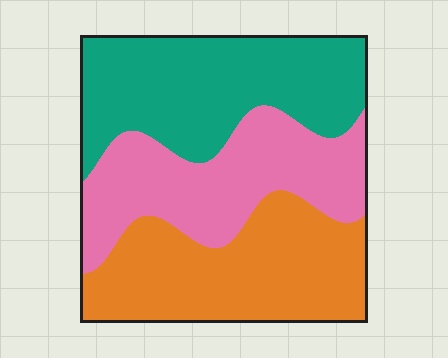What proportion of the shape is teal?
Teal covers about 35% of the shape.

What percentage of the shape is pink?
Pink covers roughly 30% of the shape.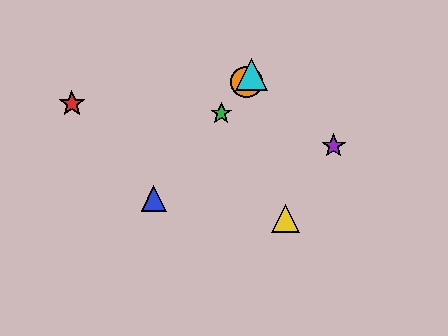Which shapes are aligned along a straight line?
The blue triangle, the green star, the orange circle, the cyan triangle are aligned along a straight line.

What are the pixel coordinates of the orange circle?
The orange circle is at (246, 82).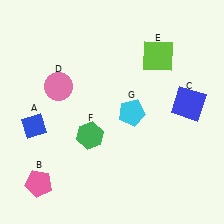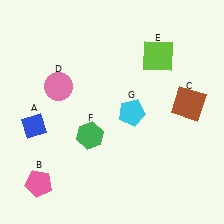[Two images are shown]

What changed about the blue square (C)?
In Image 1, C is blue. In Image 2, it changed to brown.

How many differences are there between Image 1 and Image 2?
There is 1 difference between the two images.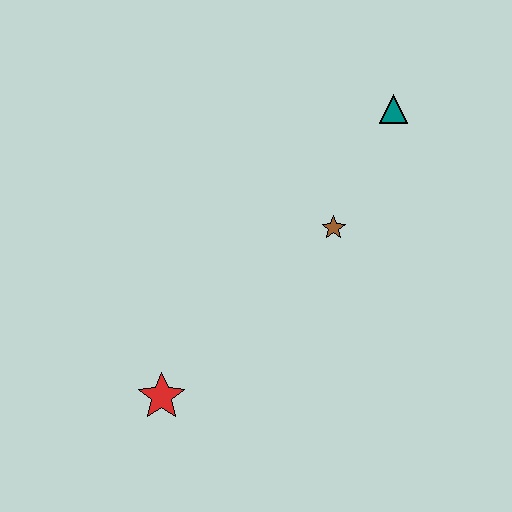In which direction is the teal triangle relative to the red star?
The teal triangle is above the red star.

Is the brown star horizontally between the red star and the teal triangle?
Yes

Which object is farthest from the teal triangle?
The red star is farthest from the teal triangle.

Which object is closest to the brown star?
The teal triangle is closest to the brown star.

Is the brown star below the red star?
No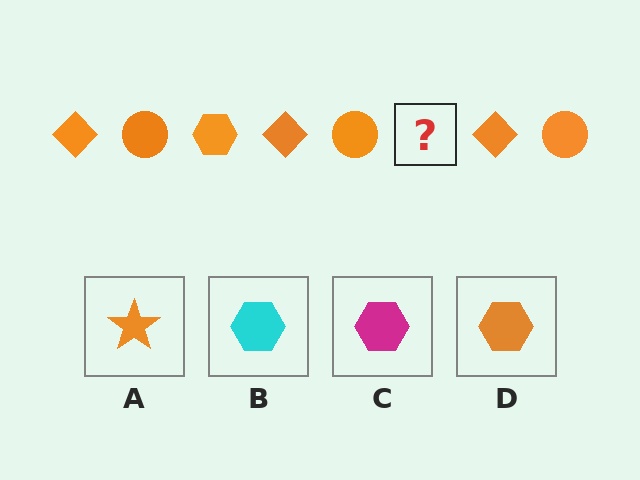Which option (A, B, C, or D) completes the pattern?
D.